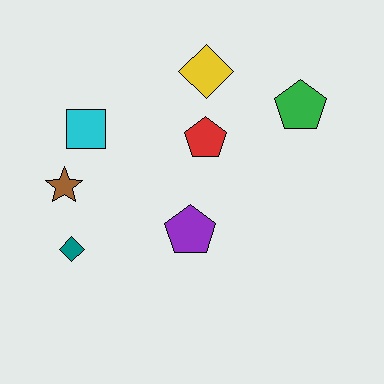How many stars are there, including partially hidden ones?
There is 1 star.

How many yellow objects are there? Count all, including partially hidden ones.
There is 1 yellow object.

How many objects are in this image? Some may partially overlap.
There are 7 objects.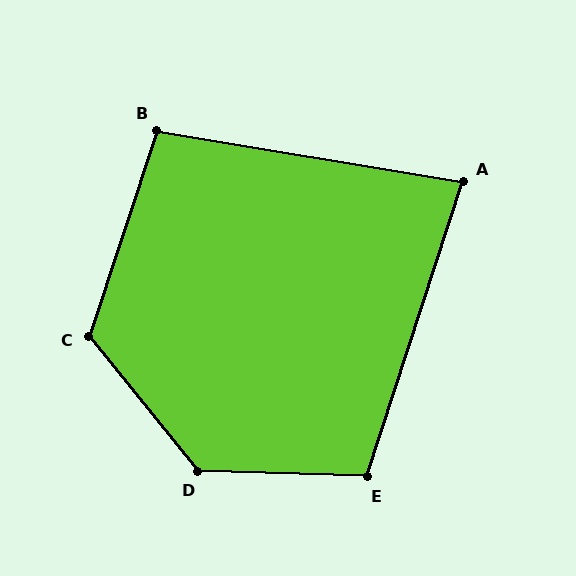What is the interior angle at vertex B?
Approximately 99 degrees (obtuse).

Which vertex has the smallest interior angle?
A, at approximately 82 degrees.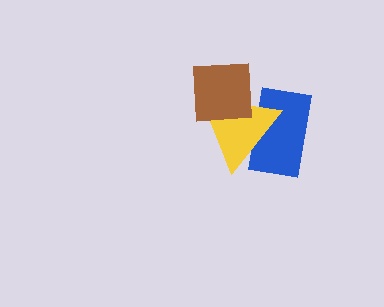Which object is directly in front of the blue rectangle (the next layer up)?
The yellow triangle is directly in front of the blue rectangle.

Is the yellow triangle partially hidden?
Yes, it is partially covered by another shape.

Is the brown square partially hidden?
No, no other shape covers it.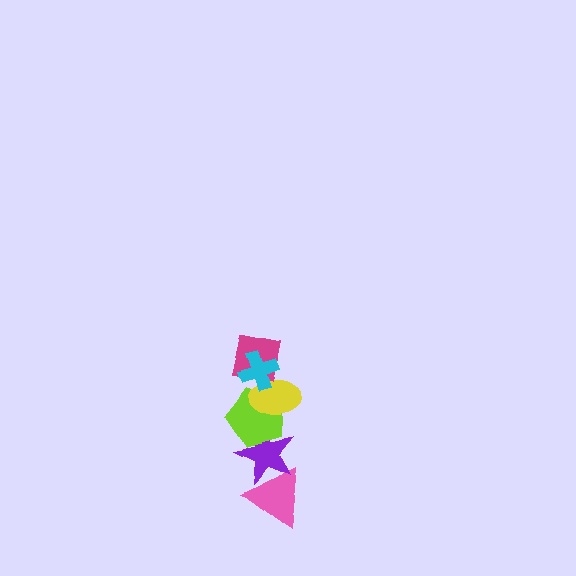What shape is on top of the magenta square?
The cyan cross is on top of the magenta square.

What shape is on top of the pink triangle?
The purple star is on top of the pink triangle.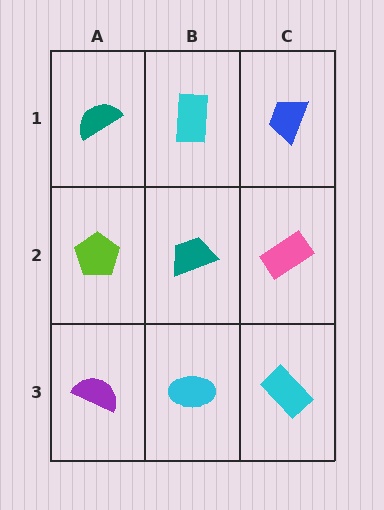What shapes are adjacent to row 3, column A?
A lime pentagon (row 2, column A), a cyan ellipse (row 3, column B).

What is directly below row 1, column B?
A teal trapezoid.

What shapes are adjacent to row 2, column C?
A blue trapezoid (row 1, column C), a cyan rectangle (row 3, column C), a teal trapezoid (row 2, column B).